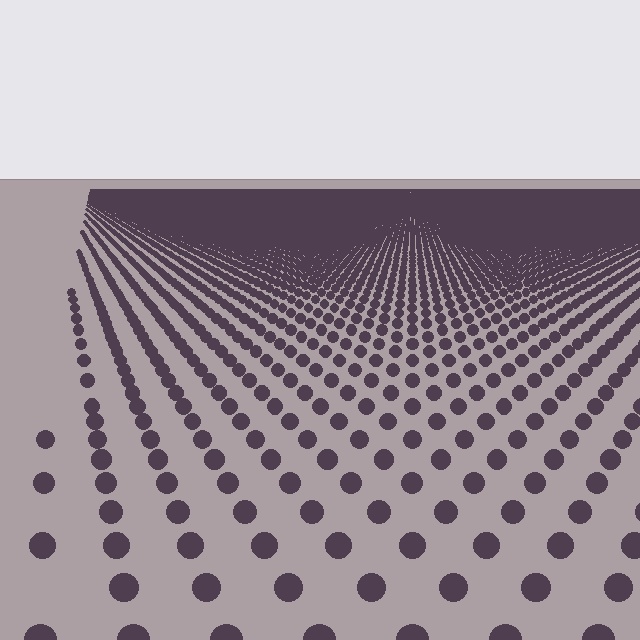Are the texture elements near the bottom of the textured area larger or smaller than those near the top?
Larger. Near the bottom, elements are closer to the viewer and appear at a bigger on-screen size.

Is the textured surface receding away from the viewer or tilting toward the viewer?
The surface is receding away from the viewer. Texture elements get smaller and denser toward the top.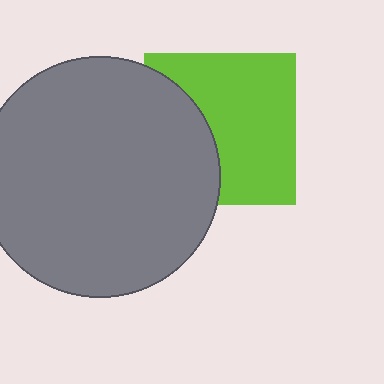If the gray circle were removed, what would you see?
You would see the complete lime square.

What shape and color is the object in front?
The object in front is a gray circle.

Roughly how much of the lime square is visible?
About half of it is visible (roughly 63%).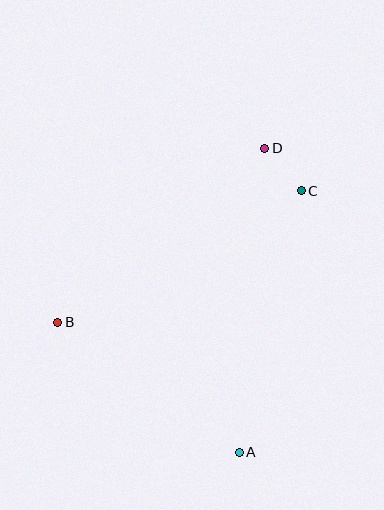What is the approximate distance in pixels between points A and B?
The distance between A and B is approximately 223 pixels.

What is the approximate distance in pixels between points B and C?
The distance between B and C is approximately 277 pixels.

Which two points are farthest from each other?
Points A and D are farthest from each other.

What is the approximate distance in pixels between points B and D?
The distance between B and D is approximately 271 pixels.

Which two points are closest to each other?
Points C and D are closest to each other.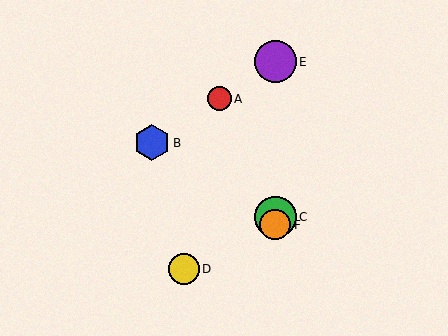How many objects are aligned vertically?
3 objects (C, E, F) are aligned vertically.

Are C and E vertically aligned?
Yes, both are at x≈275.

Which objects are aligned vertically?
Objects C, E, F are aligned vertically.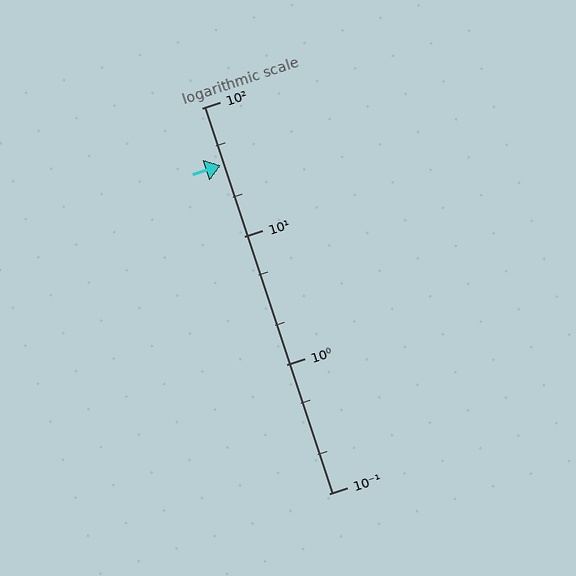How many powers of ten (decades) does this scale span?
The scale spans 3 decades, from 0.1 to 100.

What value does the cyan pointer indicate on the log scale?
The pointer indicates approximately 36.